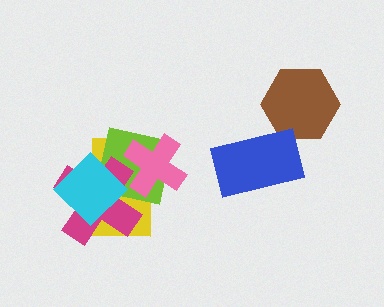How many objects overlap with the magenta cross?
4 objects overlap with the magenta cross.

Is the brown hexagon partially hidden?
Yes, it is partially covered by another shape.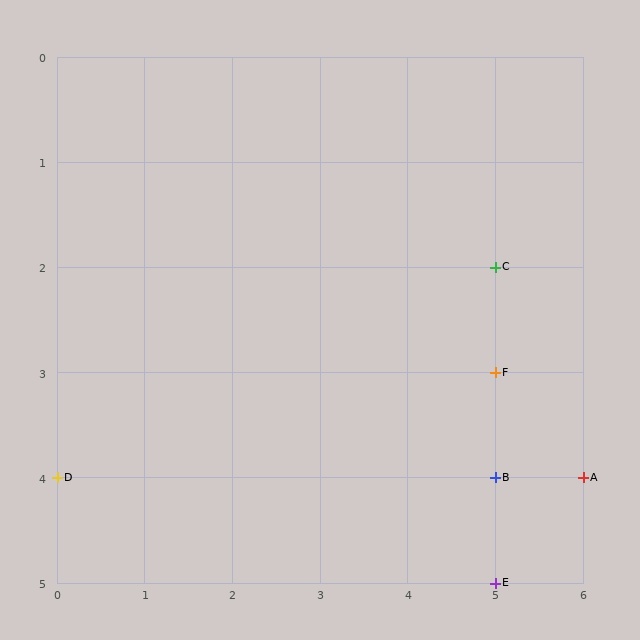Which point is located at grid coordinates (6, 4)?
Point A is at (6, 4).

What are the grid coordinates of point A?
Point A is at grid coordinates (6, 4).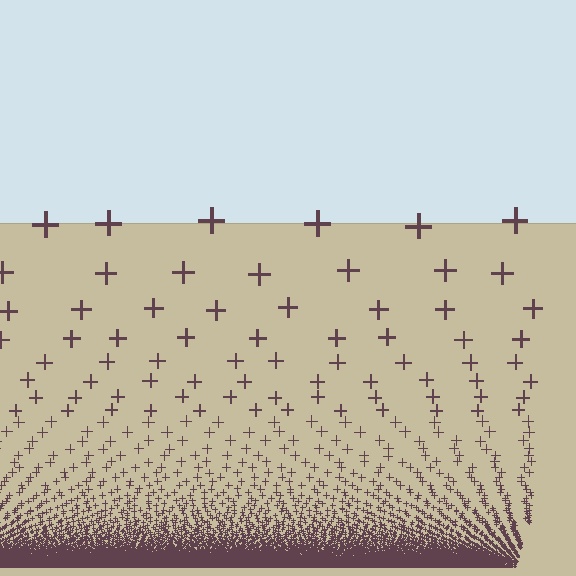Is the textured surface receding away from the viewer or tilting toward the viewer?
The surface appears to tilt toward the viewer. Texture elements get larger and sparser toward the top.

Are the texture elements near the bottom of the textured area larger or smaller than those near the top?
Smaller. The gradient is inverted — elements near the bottom are smaller and denser.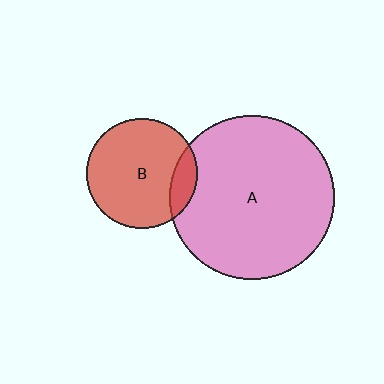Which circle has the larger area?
Circle A (pink).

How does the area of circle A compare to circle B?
Approximately 2.2 times.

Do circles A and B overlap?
Yes.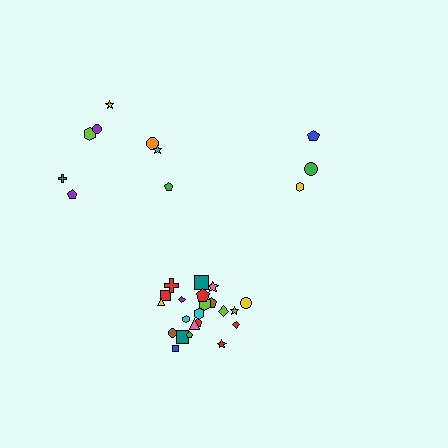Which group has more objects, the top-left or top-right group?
The top-left group.